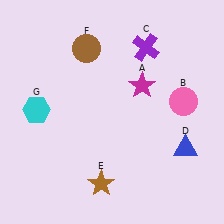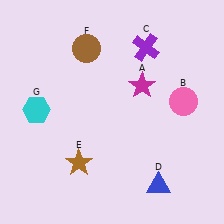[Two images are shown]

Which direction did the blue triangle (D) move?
The blue triangle (D) moved down.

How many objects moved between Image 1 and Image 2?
2 objects moved between the two images.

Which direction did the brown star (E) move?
The brown star (E) moved left.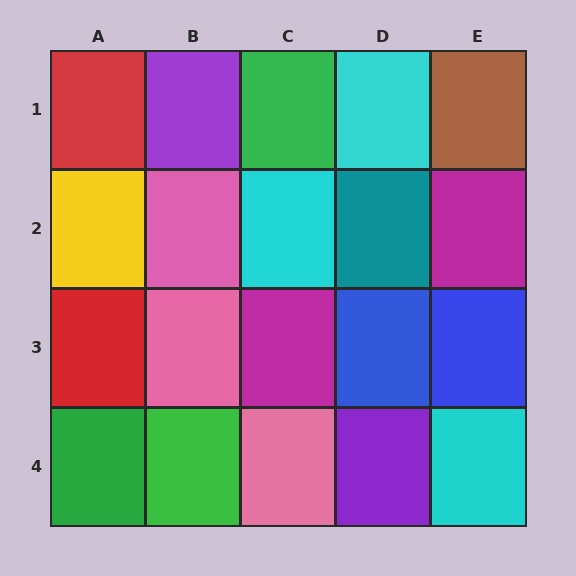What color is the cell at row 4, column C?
Pink.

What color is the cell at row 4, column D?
Purple.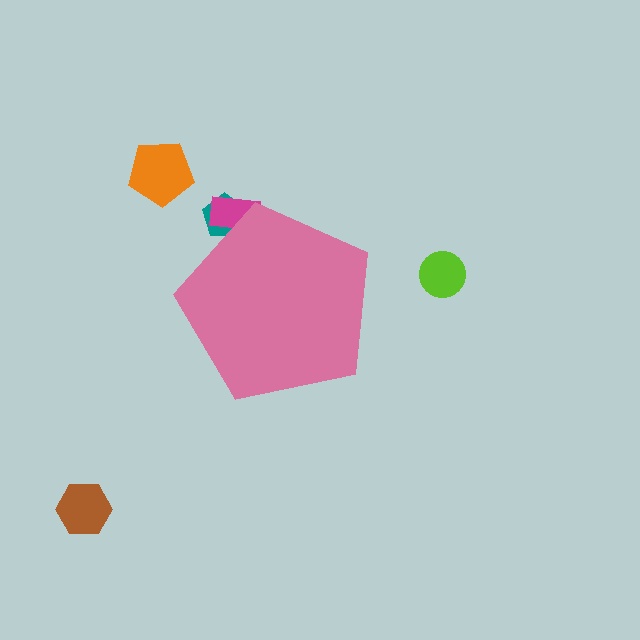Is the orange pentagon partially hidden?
No, the orange pentagon is fully visible.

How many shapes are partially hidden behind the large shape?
2 shapes are partially hidden.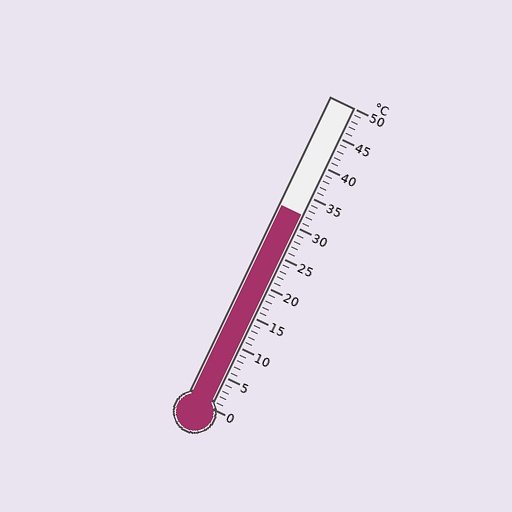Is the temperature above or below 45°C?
The temperature is below 45°C.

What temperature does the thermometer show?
The thermometer shows approximately 32°C.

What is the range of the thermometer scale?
The thermometer scale ranges from 0°C to 50°C.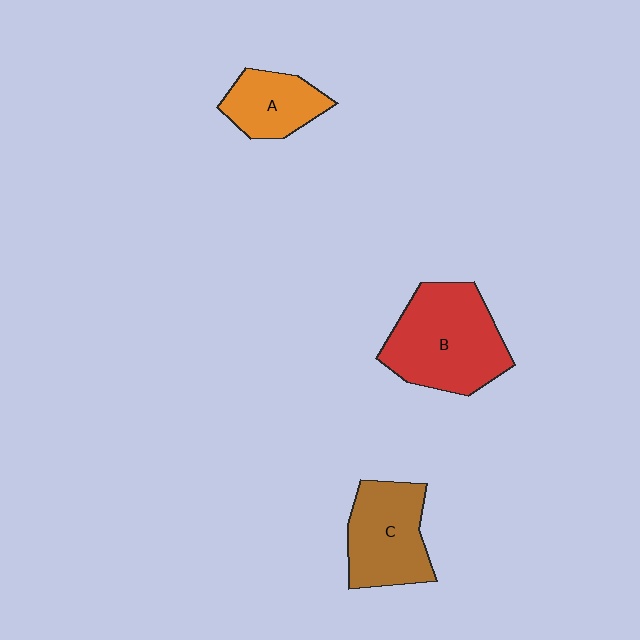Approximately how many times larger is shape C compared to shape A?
Approximately 1.4 times.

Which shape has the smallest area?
Shape A (orange).